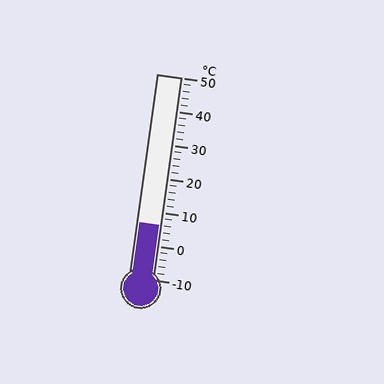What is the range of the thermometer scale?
The thermometer scale ranges from -10°C to 50°C.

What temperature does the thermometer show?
The thermometer shows approximately 6°C.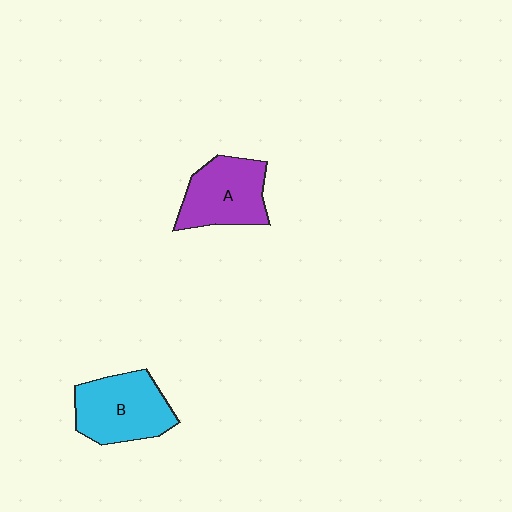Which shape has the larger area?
Shape B (cyan).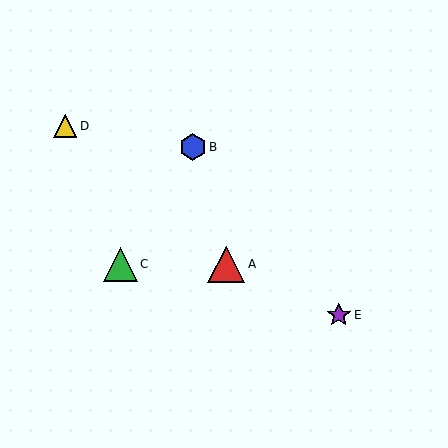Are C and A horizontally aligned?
Yes, both are at y≈264.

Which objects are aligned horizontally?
Objects A, C are aligned horizontally.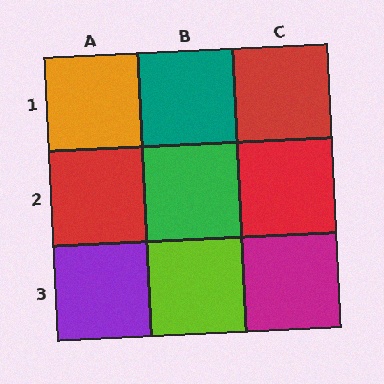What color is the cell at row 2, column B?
Green.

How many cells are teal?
1 cell is teal.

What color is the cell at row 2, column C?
Red.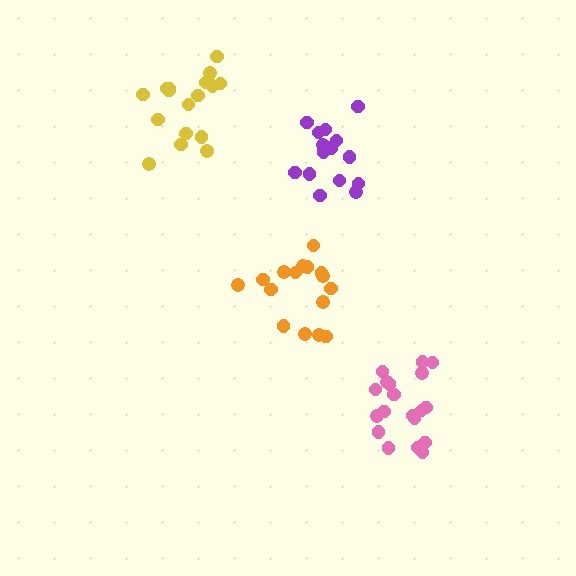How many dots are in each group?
Group 1: 15 dots, Group 2: 17 dots, Group 3: 19 dots, Group 4: 16 dots (67 total).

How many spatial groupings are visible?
There are 4 spatial groupings.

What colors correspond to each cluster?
The clusters are colored: purple, yellow, pink, orange.